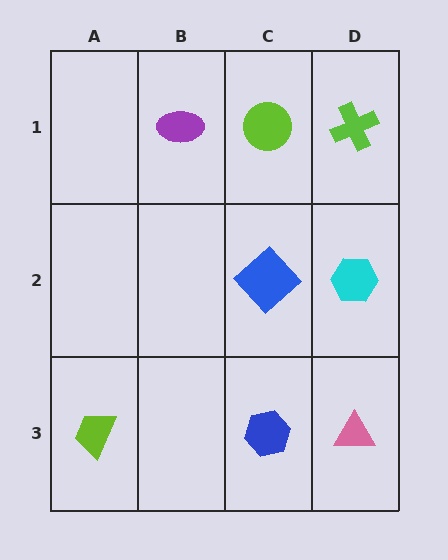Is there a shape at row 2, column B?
No, that cell is empty.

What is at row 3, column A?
A lime trapezoid.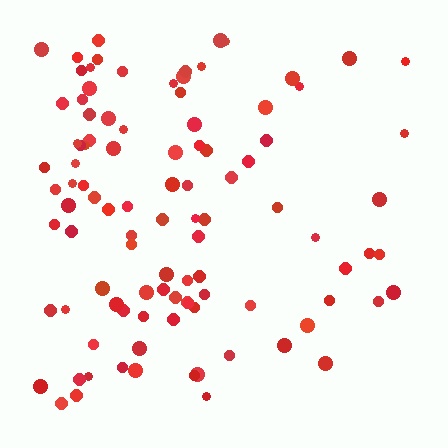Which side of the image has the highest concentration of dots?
The left.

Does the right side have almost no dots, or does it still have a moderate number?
Still a moderate number, just noticeably fewer than the left.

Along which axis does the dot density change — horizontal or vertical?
Horizontal.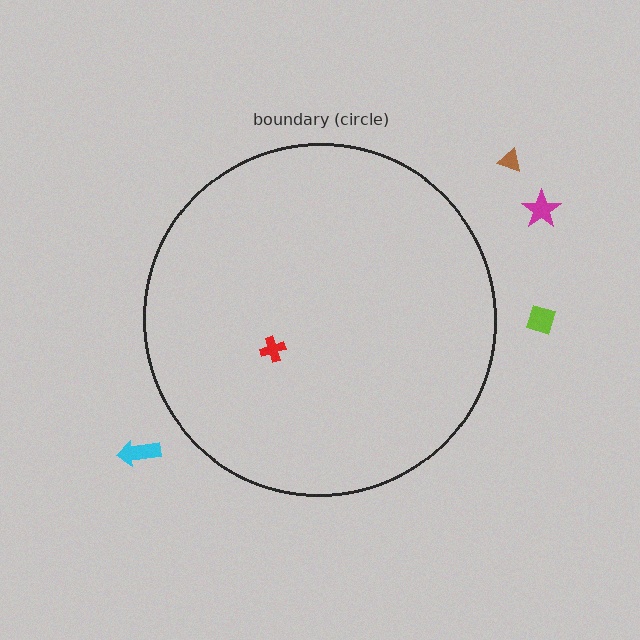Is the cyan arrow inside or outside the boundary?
Outside.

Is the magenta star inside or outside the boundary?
Outside.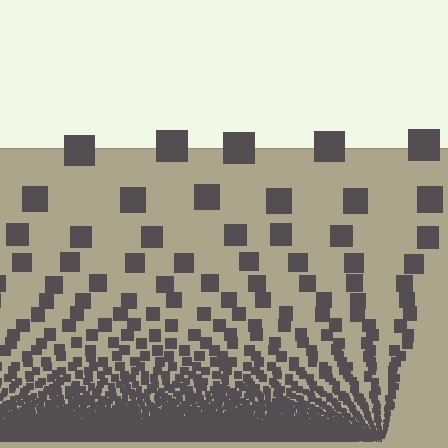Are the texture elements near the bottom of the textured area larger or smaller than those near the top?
Smaller. The gradient is inverted — elements near the bottom are smaller and denser.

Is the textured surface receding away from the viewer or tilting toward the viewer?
The surface appears to tilt toward the viewer. Texture elements get larger and sparser toward the top.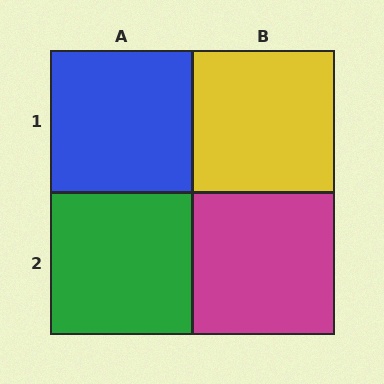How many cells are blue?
1 cell is blue.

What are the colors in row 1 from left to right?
Blue, yellow.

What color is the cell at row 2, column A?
Green.